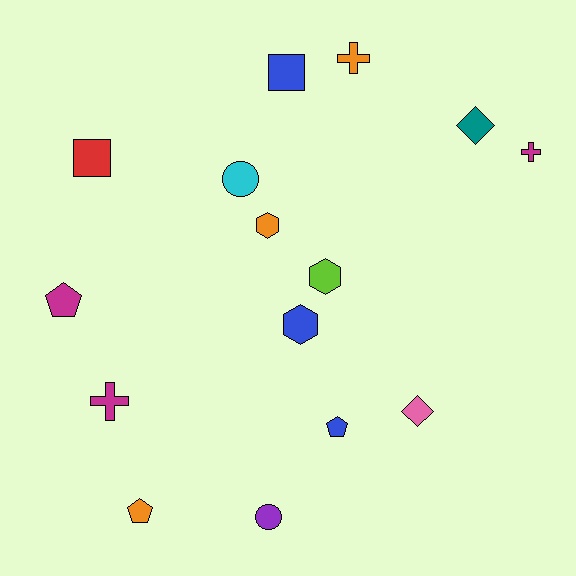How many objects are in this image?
There are 15 objects.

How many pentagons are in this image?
There are 3 pentagons.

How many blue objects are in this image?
There are 3 blue objects.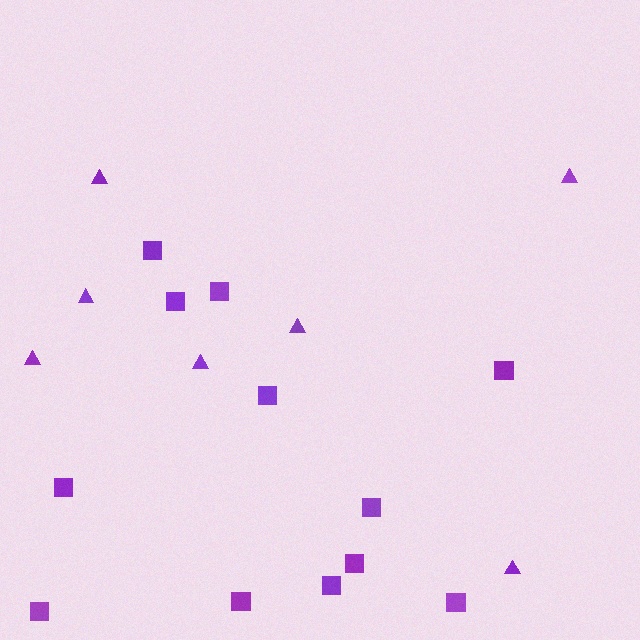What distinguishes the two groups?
There are 2 groups: one group of squares (12) and one group of triangles (7).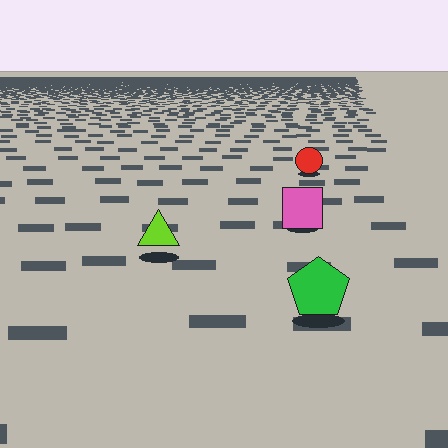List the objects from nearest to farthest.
From nearest to farthest: the green pentagon, the lime triangle, the pink square, the red circle.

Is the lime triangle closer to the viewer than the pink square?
Yes. The lime triangle is closer — you can tell from the texture gradient: the ground texture is coarser near it.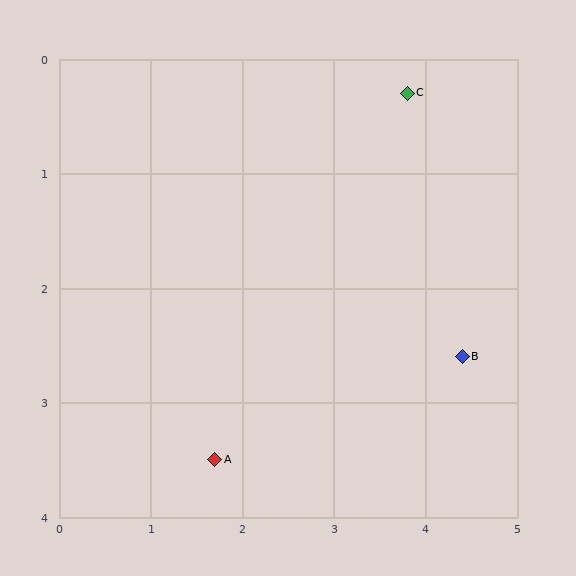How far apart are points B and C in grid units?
Points B and C are about 2.4 grid units apart.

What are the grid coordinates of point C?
Point C is at approximately (3.8, 0.3).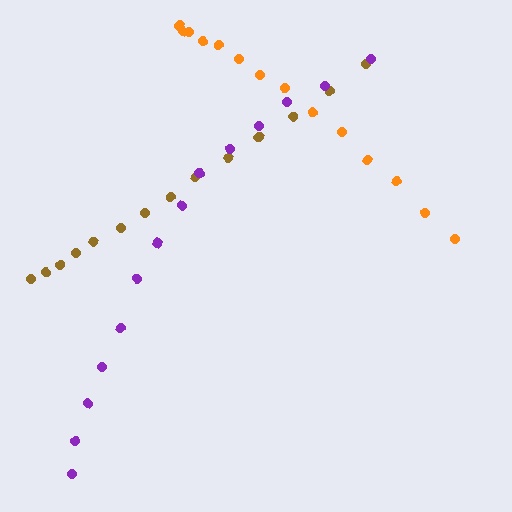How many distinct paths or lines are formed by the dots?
There are 3 distinct paths.